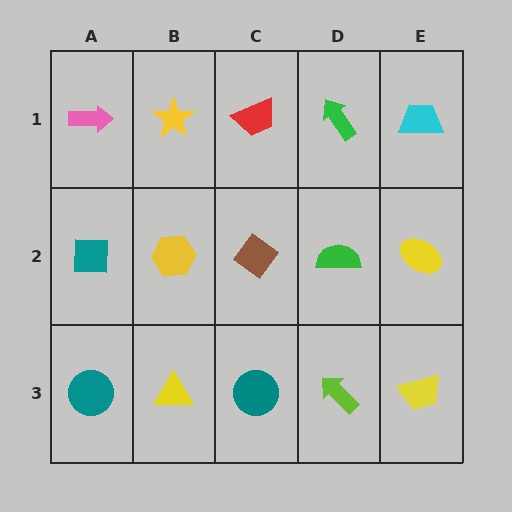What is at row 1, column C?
A red trapezoid.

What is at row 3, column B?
A yellow triangle.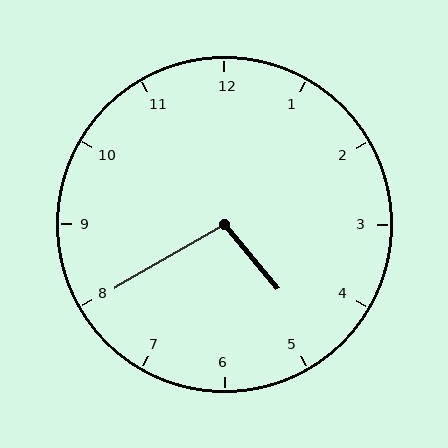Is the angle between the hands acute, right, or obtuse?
It is obtuse.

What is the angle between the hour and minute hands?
Approximately 100 degrees.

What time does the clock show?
4:40.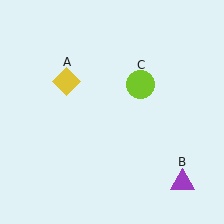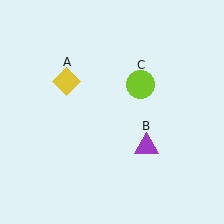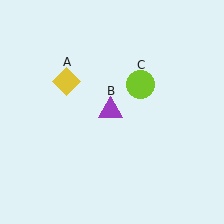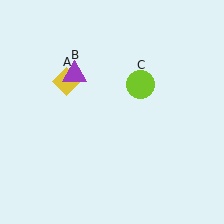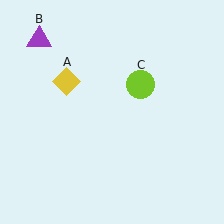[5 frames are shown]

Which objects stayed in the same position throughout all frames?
Yellow diamond (object A) and lime circle (object C) remained stationary.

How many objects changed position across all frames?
1 object changed position: purple triangle (object B).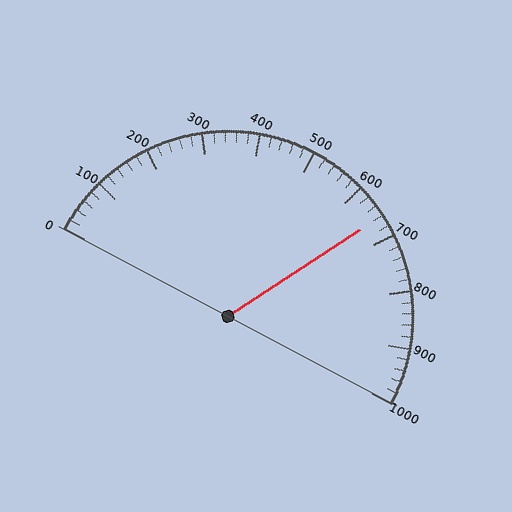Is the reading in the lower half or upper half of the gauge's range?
The reading is in the upper half of the range (0 to 1000).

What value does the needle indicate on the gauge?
The needle indicates approximately 660.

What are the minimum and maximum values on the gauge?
The gauge ranges from 0 to 1000.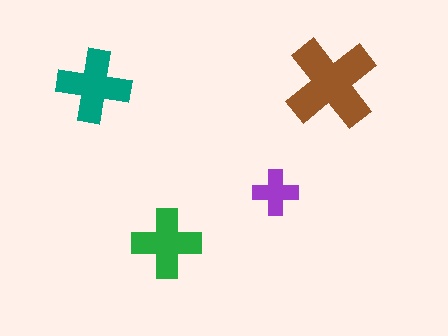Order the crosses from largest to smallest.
the brown one, the teal one, the green one, the purple one.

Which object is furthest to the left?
The teal cross is leftmost.